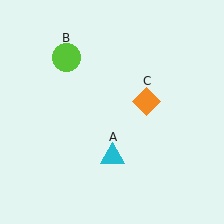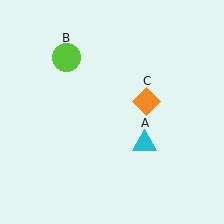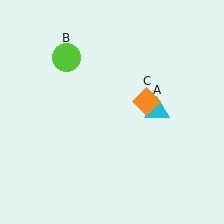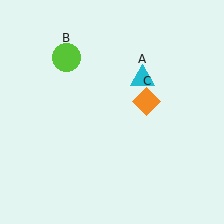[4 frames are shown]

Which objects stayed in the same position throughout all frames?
Lime circle (object B) and orange diamond (object C) remained stationary.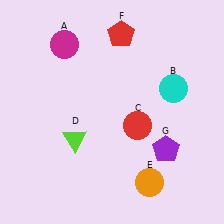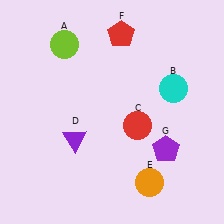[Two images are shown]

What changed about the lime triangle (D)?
In Image 1, D is lime. In Image 2, it changed to purple.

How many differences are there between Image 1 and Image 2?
There are 2 differences between the two images.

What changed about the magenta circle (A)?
In Image 1, A is magenta. In Image 2, it changed to lime.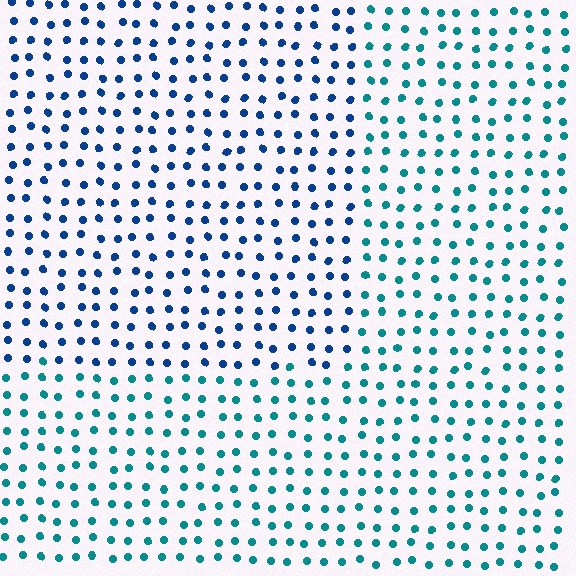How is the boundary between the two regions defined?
The boundary is defined purely by a slight shift in hue (about 35 degrees). Spacing, size, and orientation are identical on both sides.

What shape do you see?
I see a rectangle.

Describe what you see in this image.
The image is filled with small teal elements in a uniform arrangement. A rectangle-shaped region is visible where the elements are tinted to a slightly different hue, forming a subtle color boundary.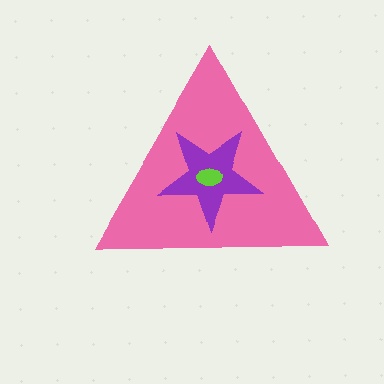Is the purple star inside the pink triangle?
Yes.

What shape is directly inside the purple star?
The lime ellipse.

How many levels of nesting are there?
3.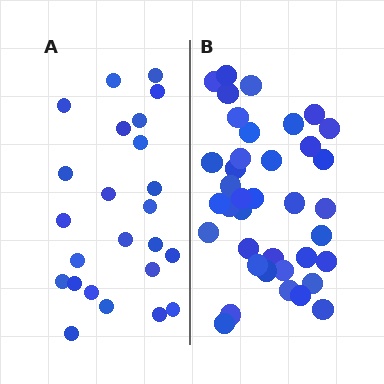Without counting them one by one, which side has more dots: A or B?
Region B (the right region) has more dots.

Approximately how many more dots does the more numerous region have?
Region B has approximately 15 more dots than region A.